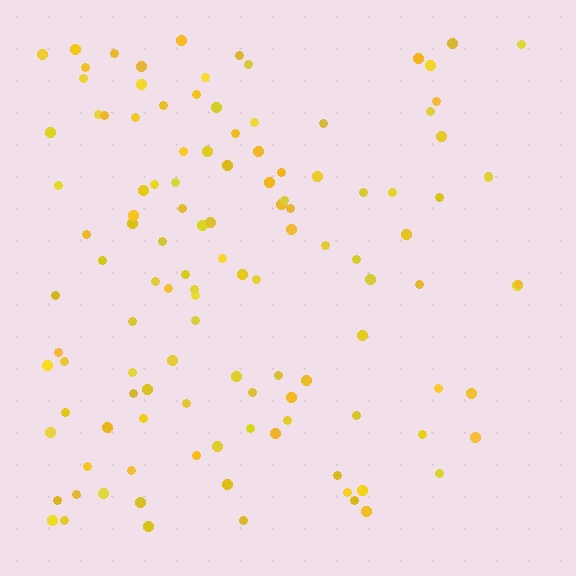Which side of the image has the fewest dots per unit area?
The right.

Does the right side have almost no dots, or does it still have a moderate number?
Still a moderate number, just noticeably fewer than the left.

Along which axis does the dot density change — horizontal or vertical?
Horizontal.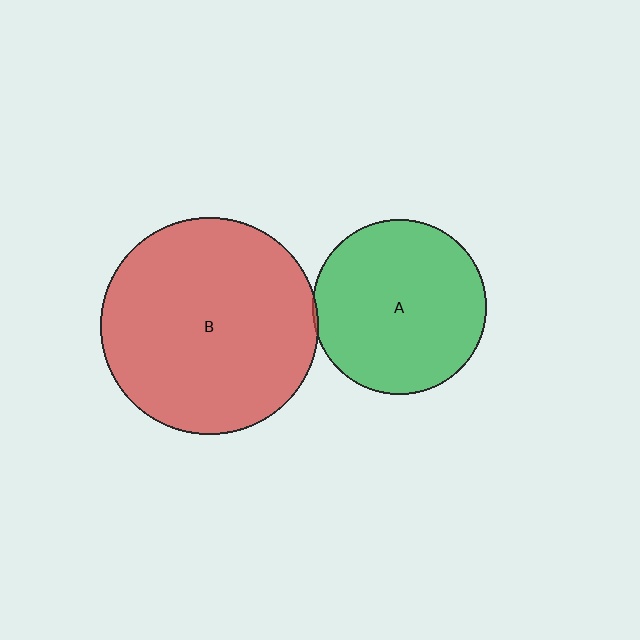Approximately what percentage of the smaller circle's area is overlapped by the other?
Approximately 5%.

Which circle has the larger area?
Circle B (red).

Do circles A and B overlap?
Yes.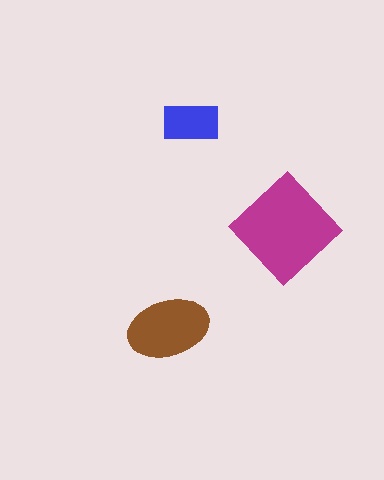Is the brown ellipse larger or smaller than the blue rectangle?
Larger.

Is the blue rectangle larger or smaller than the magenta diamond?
Smaller.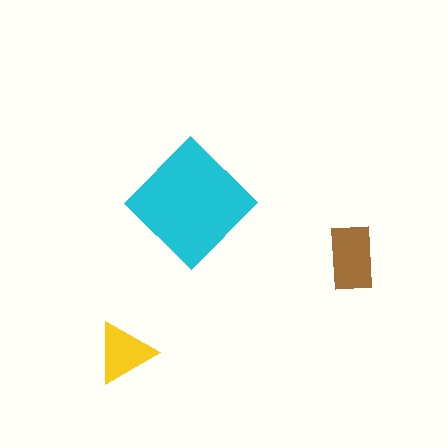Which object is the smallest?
The yellow triangle.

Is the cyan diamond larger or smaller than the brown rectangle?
Larger.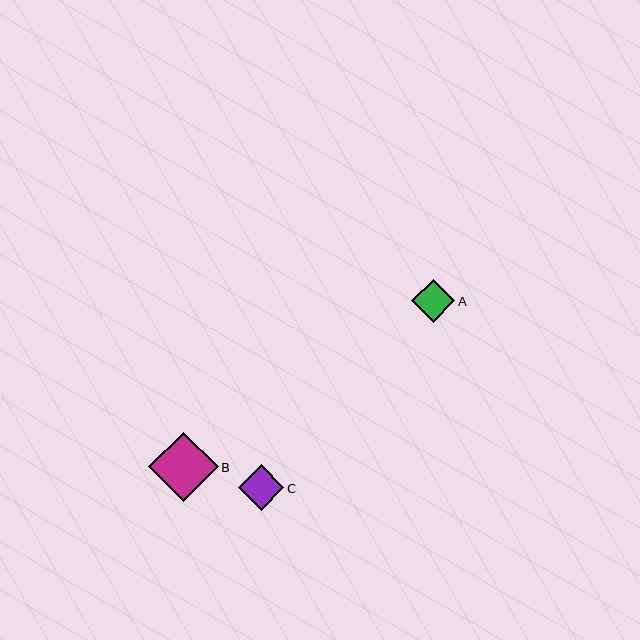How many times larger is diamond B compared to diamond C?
Diamond B is approximately 1.5 times the size of diamond C.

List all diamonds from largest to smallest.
From largest to smallest: B, C, A.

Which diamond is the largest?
Diamond B is the largest with a size of approximately 69 pixels.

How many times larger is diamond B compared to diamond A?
Diamond B is approximately 1.6 times the size of diamond A.